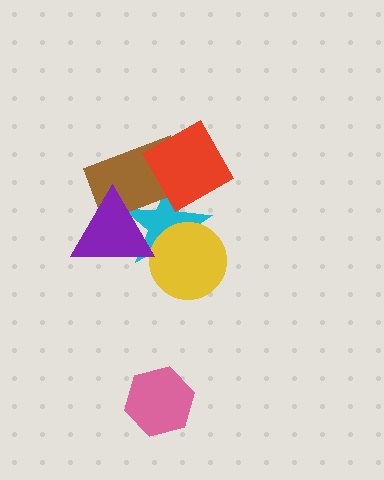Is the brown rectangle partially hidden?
Yes, it is partially covered by another shape.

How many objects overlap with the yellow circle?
1 object overlaps with the yellow circle.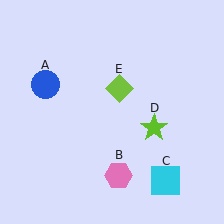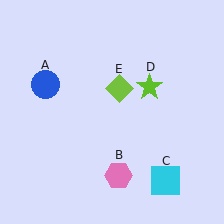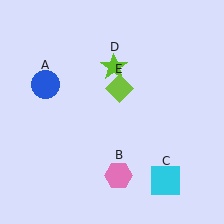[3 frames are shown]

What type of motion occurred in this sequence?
The lime star (object D) rotated counterclockwise around the center of the scene.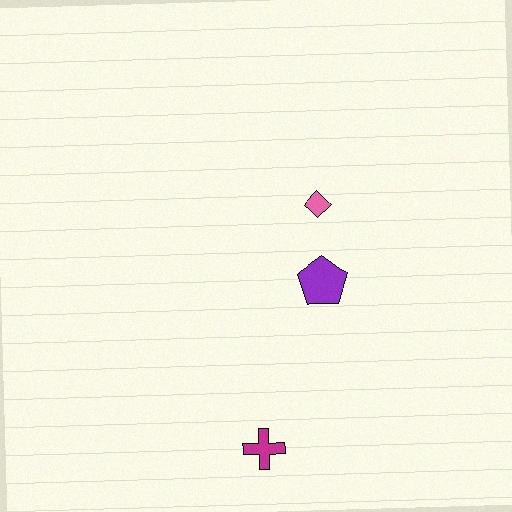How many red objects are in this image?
There are no red objects.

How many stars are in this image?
There are no stars.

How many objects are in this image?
There are 3 objects.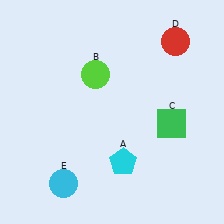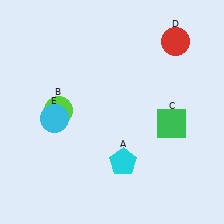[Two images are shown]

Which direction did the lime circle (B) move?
The lime circle (B) moved left.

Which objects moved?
The objects that moved are: the lime circle (B), the cyan circle (E).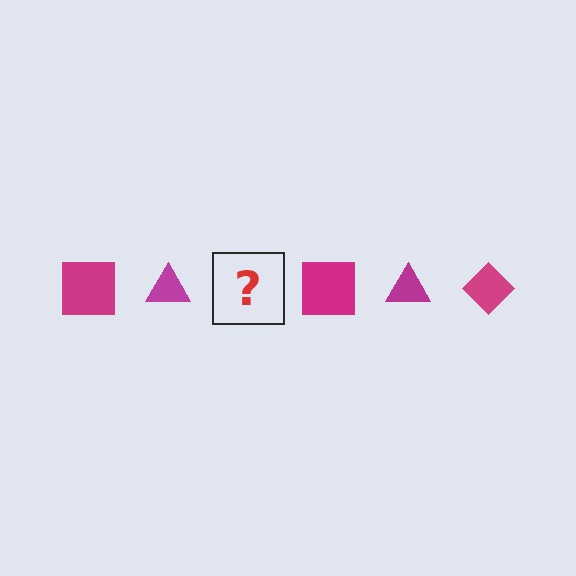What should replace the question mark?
The question mark should be replaced with a magenta diamond.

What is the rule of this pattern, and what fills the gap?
The rule is that the pattern cycles through square, triangle, diamond shapes in magenta. The gap should be filled with a magenta diamond.